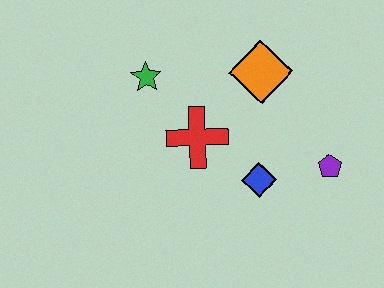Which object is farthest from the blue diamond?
The green star is farthest from the blue diamond.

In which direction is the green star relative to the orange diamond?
The green star is to the left of the orange diamond.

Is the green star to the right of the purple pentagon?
No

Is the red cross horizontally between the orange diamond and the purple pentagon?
No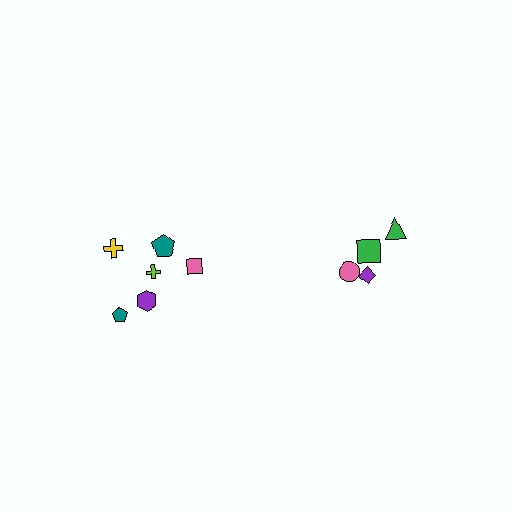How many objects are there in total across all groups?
There are 10 objects.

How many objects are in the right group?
There are 4 objects.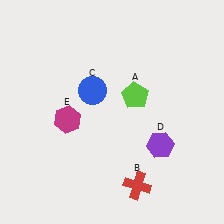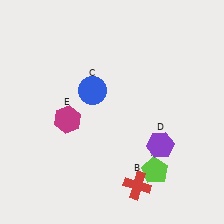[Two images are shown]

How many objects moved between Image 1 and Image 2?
1 object moved between the two images.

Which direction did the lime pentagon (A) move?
The lime pentagon (A) moved down.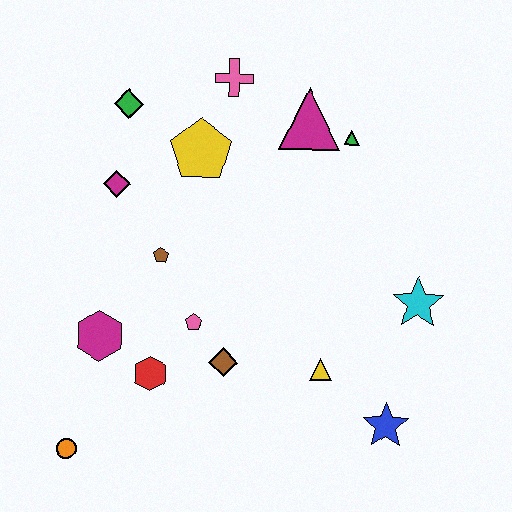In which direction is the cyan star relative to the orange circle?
The cyan star is to the right of the orange circle.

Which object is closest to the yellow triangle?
The blue star is closest to the yellow triangle.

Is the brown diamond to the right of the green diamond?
Yes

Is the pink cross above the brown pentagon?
Yes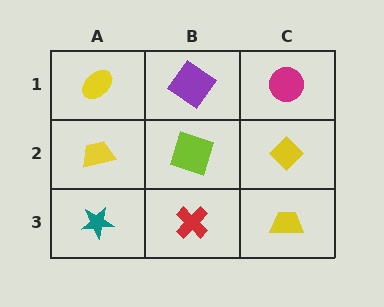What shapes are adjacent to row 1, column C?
A yellow diamond (row 2, column C), a purple diamond (row 1, column B).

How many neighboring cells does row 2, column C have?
3.